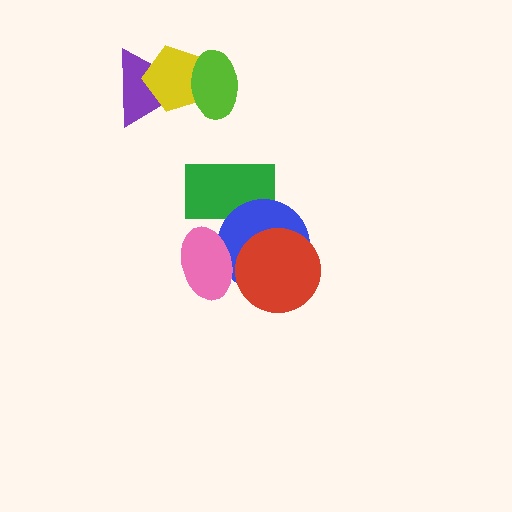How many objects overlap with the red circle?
2 objects overlap with the red circle.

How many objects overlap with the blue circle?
3 objects overlap with the blue circle.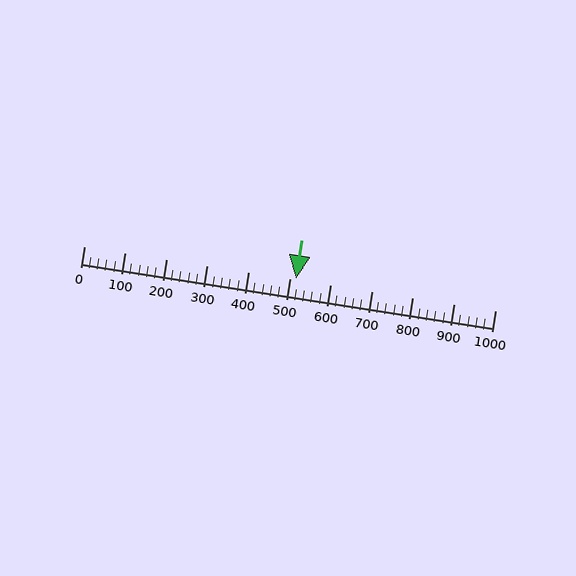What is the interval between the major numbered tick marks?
The major tick marks are spaced 100 units apart.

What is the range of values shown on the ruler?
The ruler shows values from 0 to 1000.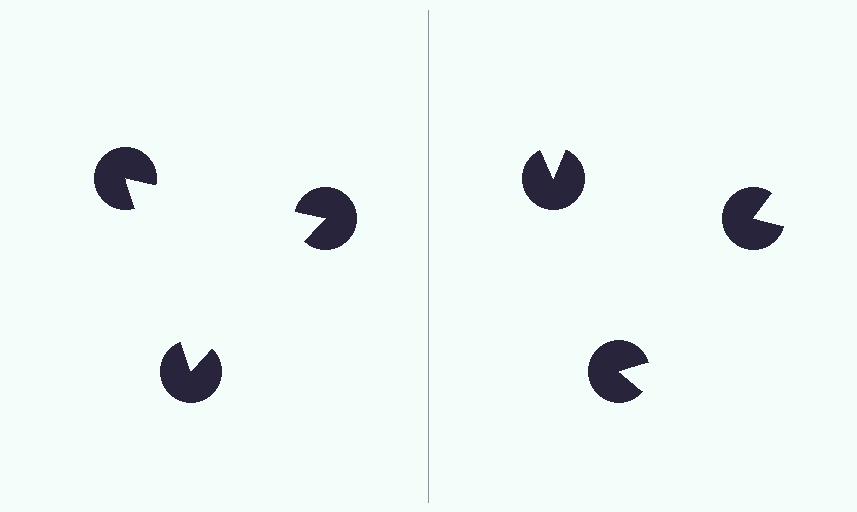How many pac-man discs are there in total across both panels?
6 — 3 on each side.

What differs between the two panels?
The pac-man discs are positioned identically on both sides; only the wedge orientations differ. On the left they align to a triangle; on the right they are misaligned.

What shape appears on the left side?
An illusory triangle.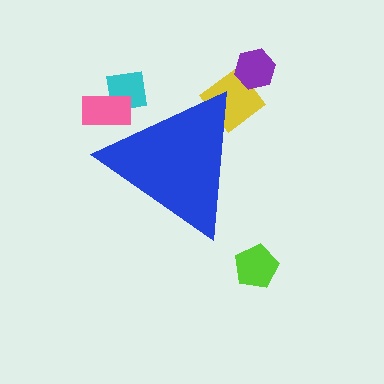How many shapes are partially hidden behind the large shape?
3 shapes are partially hidden.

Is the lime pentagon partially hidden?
No, the lime pentagon is fully visible.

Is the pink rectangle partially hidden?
Yes, the pink rectangle is partially hidden behind the blue triangle.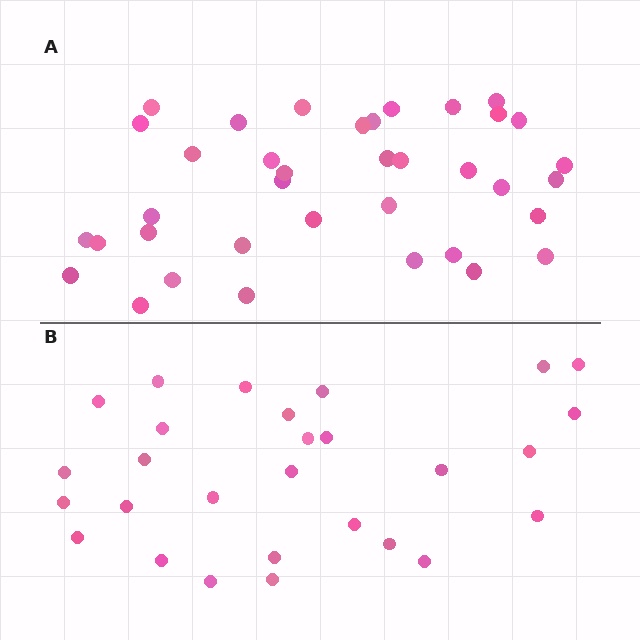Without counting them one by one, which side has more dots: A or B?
Region A (the top region) has more dots.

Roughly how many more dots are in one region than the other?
Region A has roughly 8 or so more dots than region B.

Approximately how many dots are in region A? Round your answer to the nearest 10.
About 40 dots. (The exact count is 37, which rounds to 40.)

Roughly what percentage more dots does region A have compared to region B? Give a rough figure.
About 30% more.